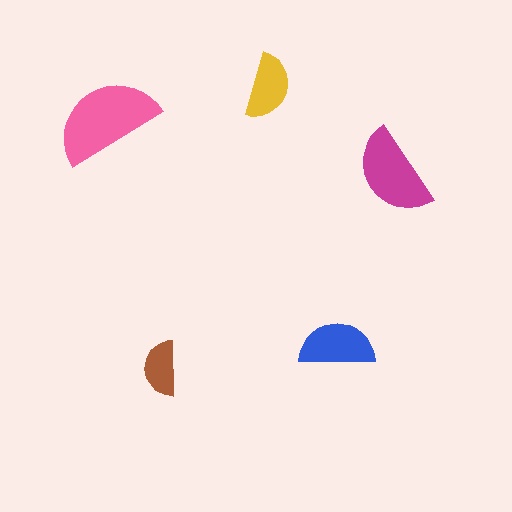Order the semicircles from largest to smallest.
the pink one, the magenta one, the blue one, the yellow one, the brown one.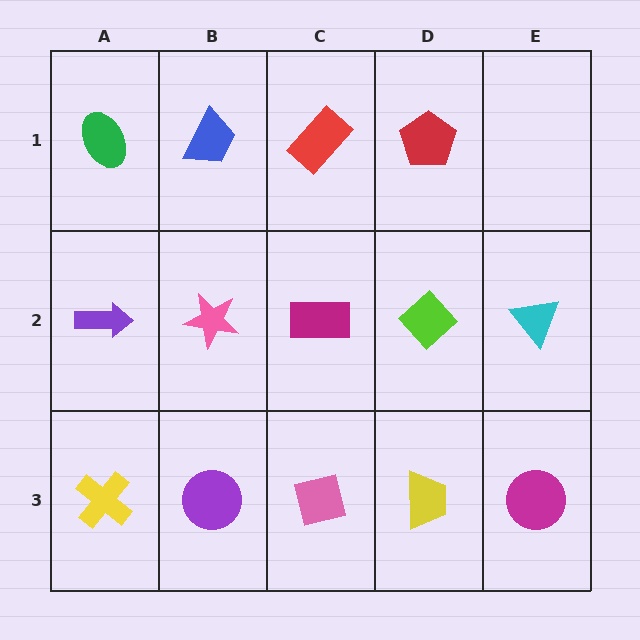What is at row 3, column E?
A magenta circle.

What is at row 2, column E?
A cyan triangle.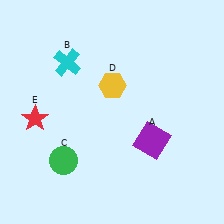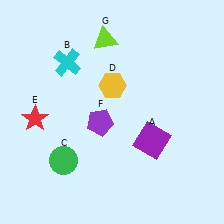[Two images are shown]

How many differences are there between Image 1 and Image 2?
There are 2 differences between the two images.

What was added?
A purple pentagon (F), a lime triangle (G) were added in Image 2.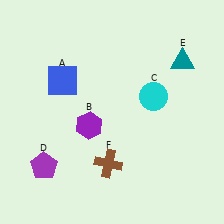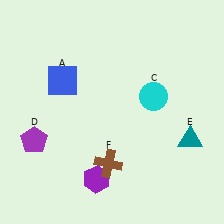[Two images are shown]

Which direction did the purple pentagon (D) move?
The purple pentagon (D) moved up.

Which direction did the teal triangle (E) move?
The teal triangle (E) moved down.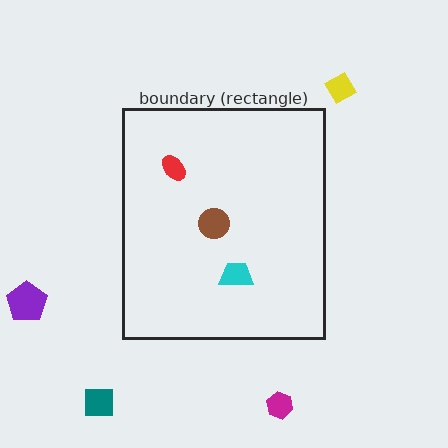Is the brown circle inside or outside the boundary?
Inside.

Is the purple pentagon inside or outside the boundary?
Outside.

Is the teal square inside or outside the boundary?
Outside.